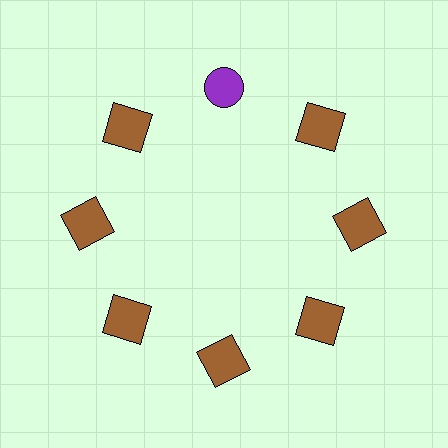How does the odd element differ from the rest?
It differs in both color (purple instead of brown) and shape (circle instead of square).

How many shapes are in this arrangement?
There are 8 shapes arranged in a ring pattern.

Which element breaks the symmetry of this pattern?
The purple circle at roughly the 12 o'clock position breaks the symmetry. All other shapes are brown squares.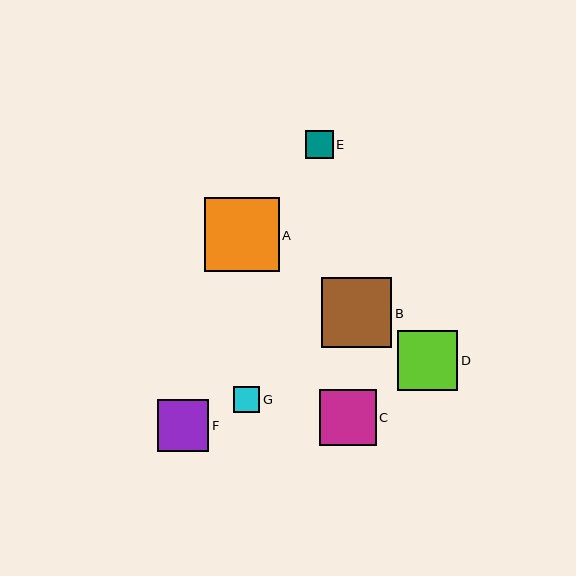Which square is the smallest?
Square G is the smallest with a size of approximately 26 pixels.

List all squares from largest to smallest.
From largest to smallest: A, B, D, C, F, E, G.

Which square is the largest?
Square A is the largest with a size of approximately 75 pixels.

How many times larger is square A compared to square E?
Square A is approximately 2.7 times the size of square E.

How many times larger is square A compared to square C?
Square A is approximately 1.3 times the size of square C.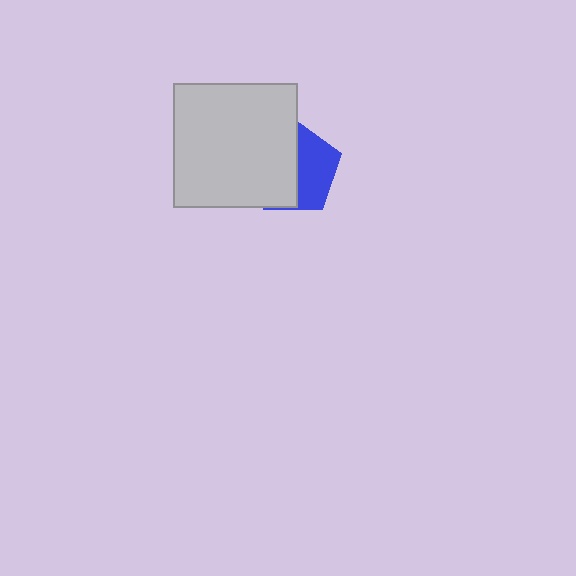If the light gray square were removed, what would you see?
You would see the complete blue pentagon.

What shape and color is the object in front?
The object in front is a light gray square.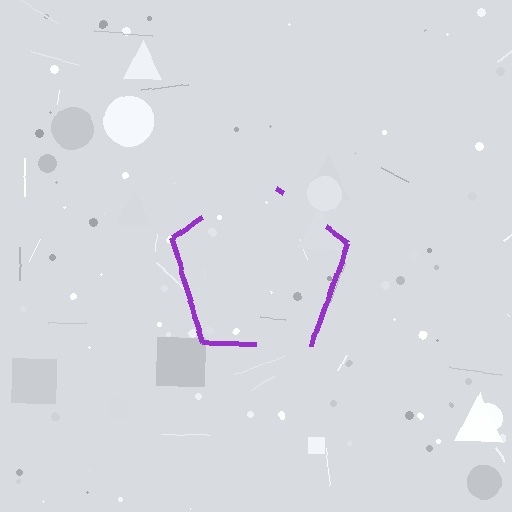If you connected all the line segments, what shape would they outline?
They would outline a pentagon.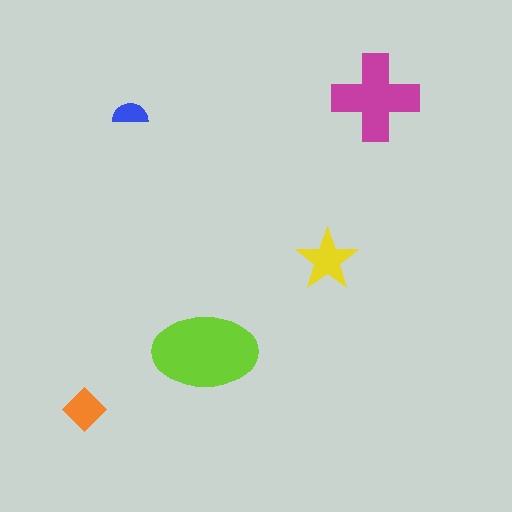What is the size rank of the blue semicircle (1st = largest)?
5th.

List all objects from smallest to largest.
The blue semicircle, the orange diamond, the yellow star, the magenta cross, the lime ellipse.